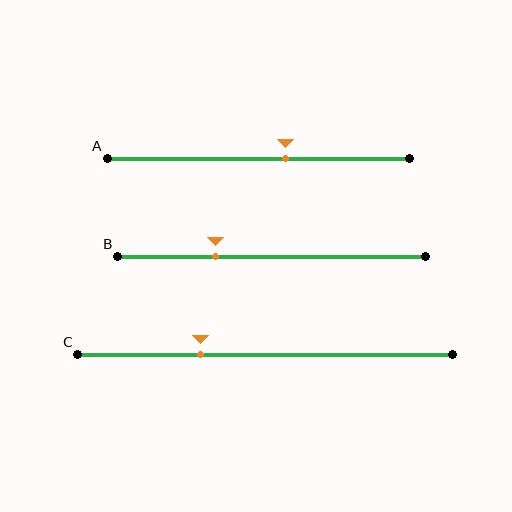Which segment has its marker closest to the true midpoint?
Segment A has its marker closest to the true midpoint.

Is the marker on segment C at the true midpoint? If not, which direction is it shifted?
No, the marker on segment C is shifted to the left by about 17% of the segment length.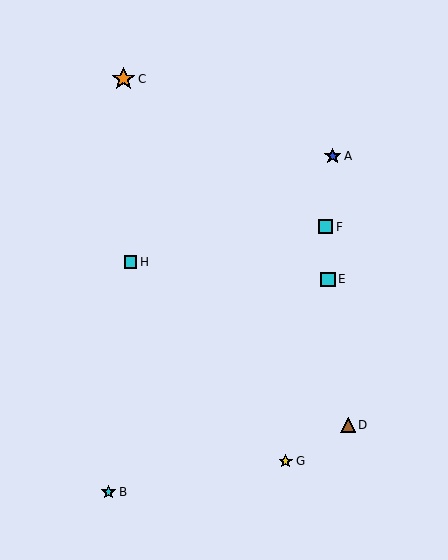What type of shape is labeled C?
Shape C is an orange star.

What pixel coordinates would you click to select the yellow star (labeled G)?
Click at (286, 461) to select the yellow star G.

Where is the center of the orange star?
The center of the orange star is at (123, 79).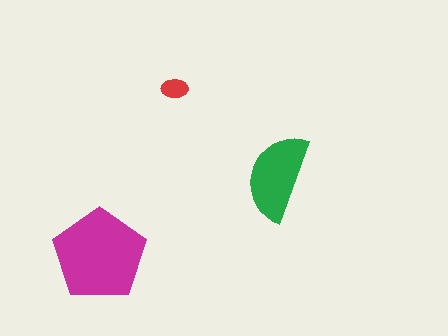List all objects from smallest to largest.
The red ellipse, the green semicircle, the magenta pentagon.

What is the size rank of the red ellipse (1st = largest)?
3rd.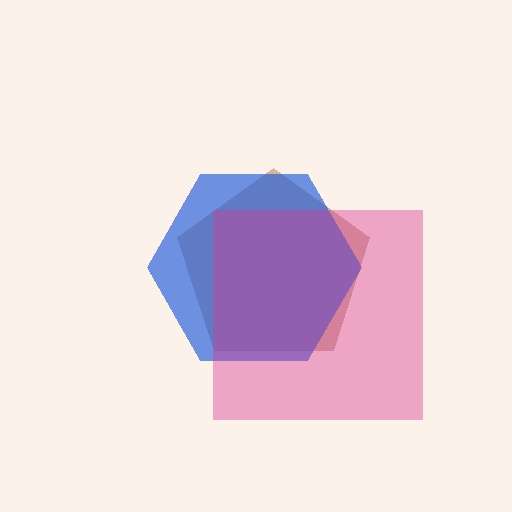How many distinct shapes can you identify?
There are 3 distinct shapes: a brown pentagon, a blue hexagon, a magenta square.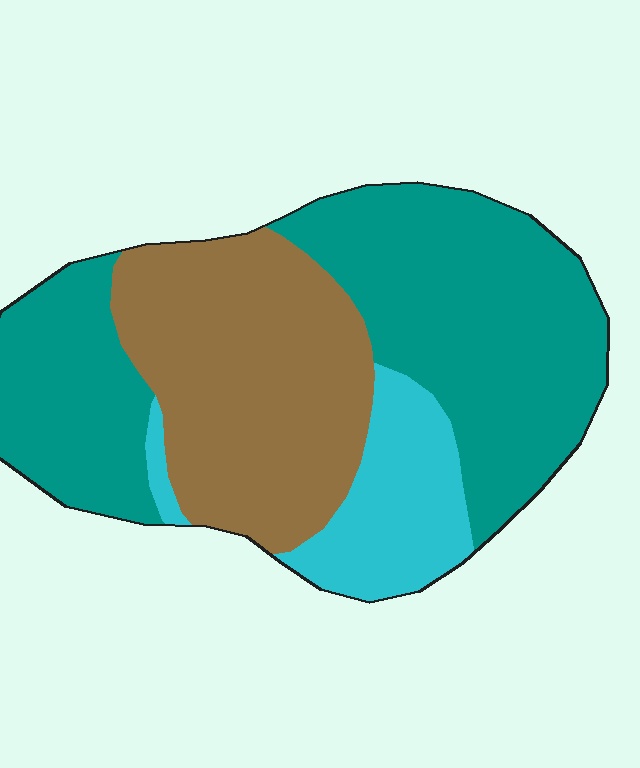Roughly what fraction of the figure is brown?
Brown takes up about one third (1/3) of the figure.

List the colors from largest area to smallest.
From largest to smallest: teal, brown, cyan.